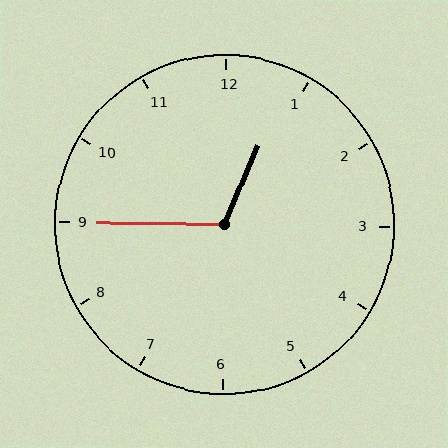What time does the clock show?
12:45.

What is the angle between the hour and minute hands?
Approximately 112 degrees.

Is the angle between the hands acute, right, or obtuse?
It is obtuse.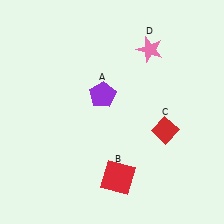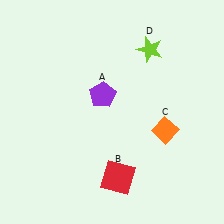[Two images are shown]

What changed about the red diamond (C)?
In Image 1, C is red. In Image 2, it changed to orange.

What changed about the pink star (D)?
In Image 1, D is pink. In Image 2, it changed to lime.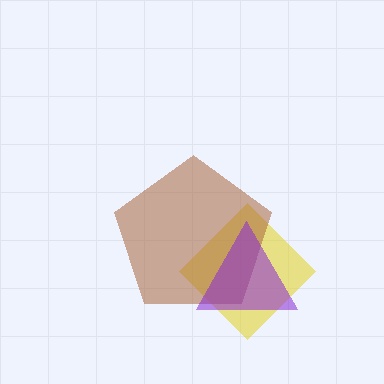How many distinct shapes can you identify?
There are 3 distinct shapes: a yellow diamond, a brown pentagon, a purple triangle.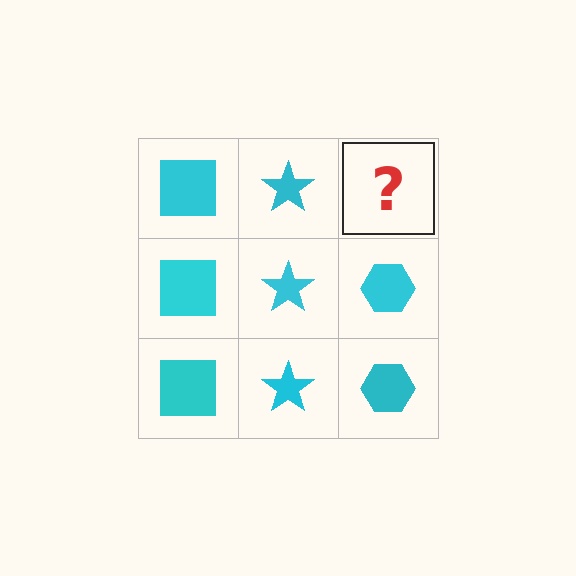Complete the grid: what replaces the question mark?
The question mark should be replaced with a cyan hexagon.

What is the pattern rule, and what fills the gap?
The rule is that each column has a consistent shape. The gap should be filled with a cyan hexagon.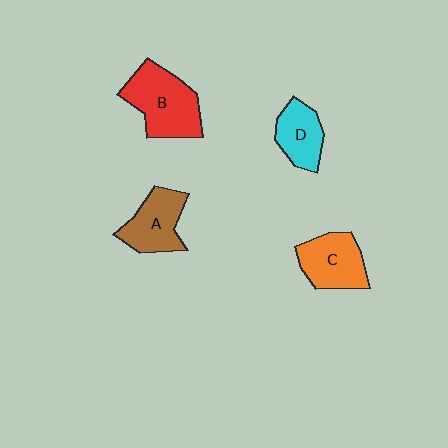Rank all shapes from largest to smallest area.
From largest to smallest: B (red), C (orange), A (brown), D (cyan).